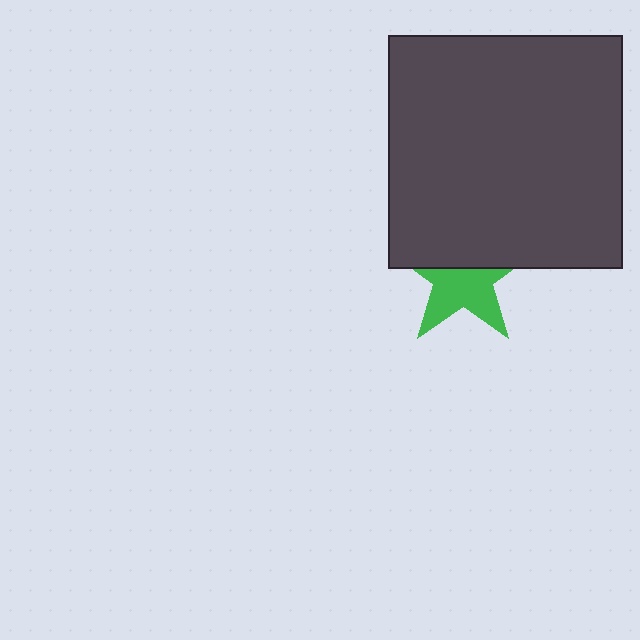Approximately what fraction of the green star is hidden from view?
Roughly 47% of the green star is hidden behind the dark gray square.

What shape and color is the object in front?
The object in front is a dark gray square.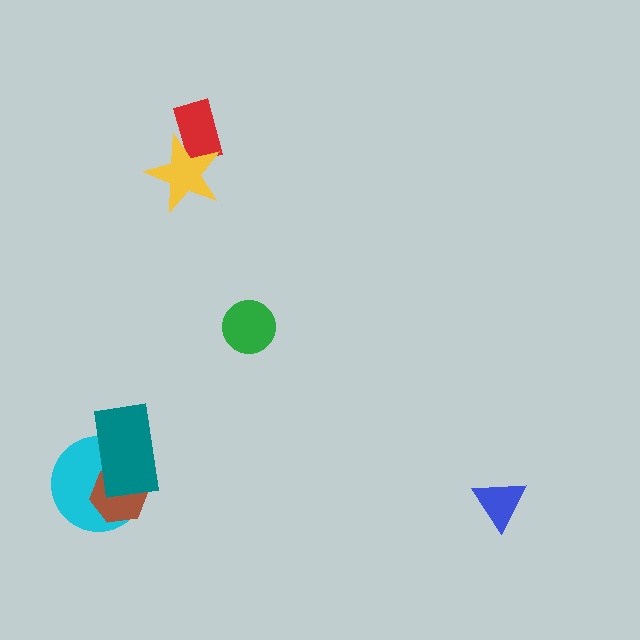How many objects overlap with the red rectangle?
1 object overlaps with the red rectangle.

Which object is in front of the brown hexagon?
The teal rectangle is in front of the brown hexagon.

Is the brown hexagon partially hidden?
Yes, it is partially covered by another shape.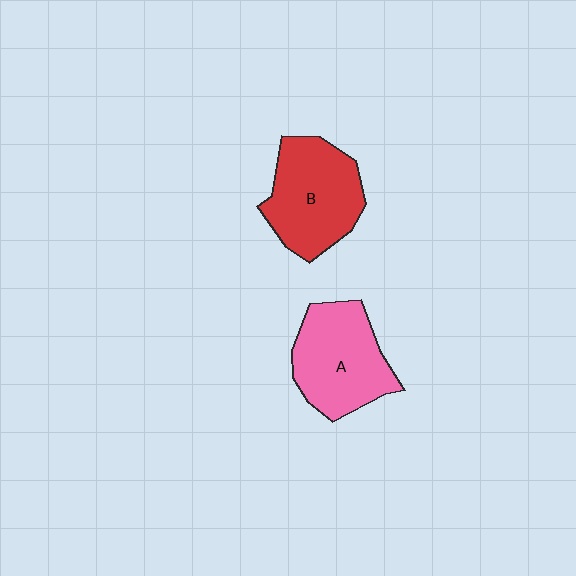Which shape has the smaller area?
Shape A (pink).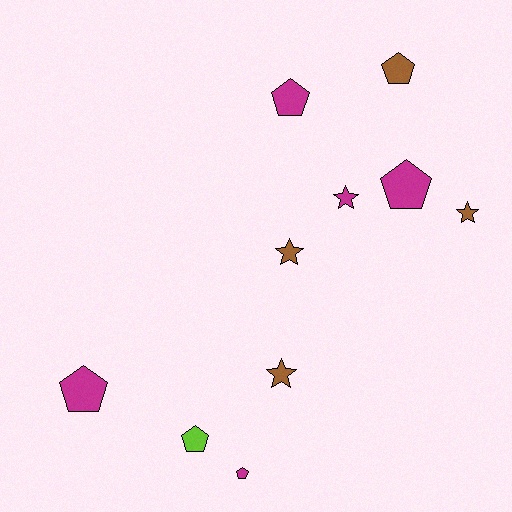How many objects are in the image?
There are 10 objects.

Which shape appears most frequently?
Pentagon, with 6 objects.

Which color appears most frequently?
Magenta, with 5 objects.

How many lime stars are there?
There are no lime stars.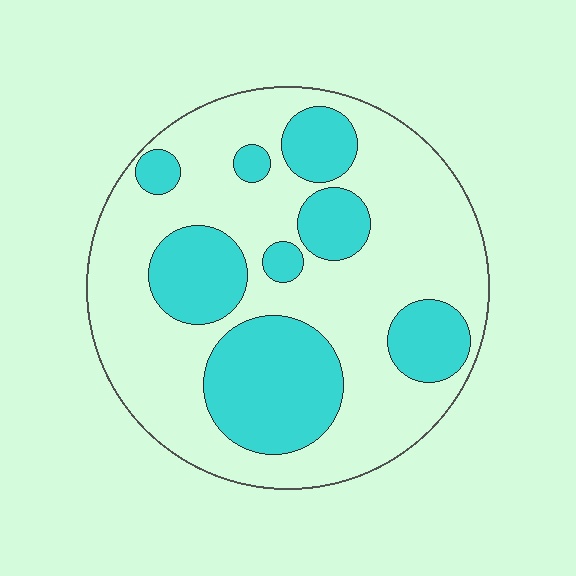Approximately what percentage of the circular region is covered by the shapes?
Approximately 35%.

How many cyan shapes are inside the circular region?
8.